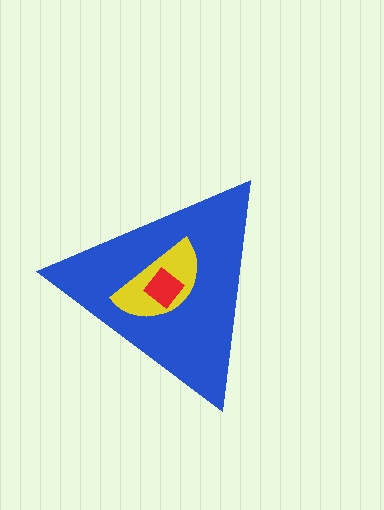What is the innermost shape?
The red diamond.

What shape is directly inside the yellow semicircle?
The red diamond.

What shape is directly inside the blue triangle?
The yellow semicircle.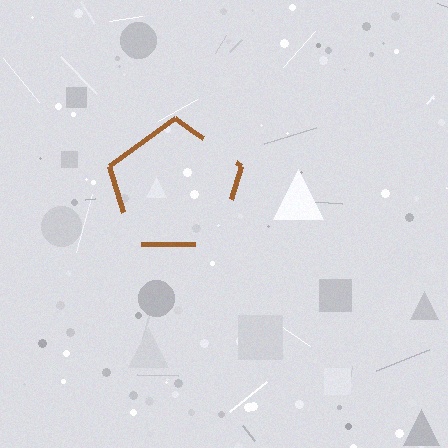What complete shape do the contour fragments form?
The contour fragments form a pentagon.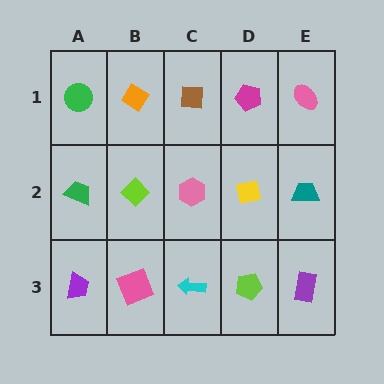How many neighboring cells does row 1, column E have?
2.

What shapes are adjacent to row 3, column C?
A pink hexagon (row 2, column C), a pink square (row 3, column B), a lime pentagon (row 3, column D).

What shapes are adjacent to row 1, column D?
A yellow square (row 2, column D), a brown square (row 1, column C), a pink ellipse (row 1, column E).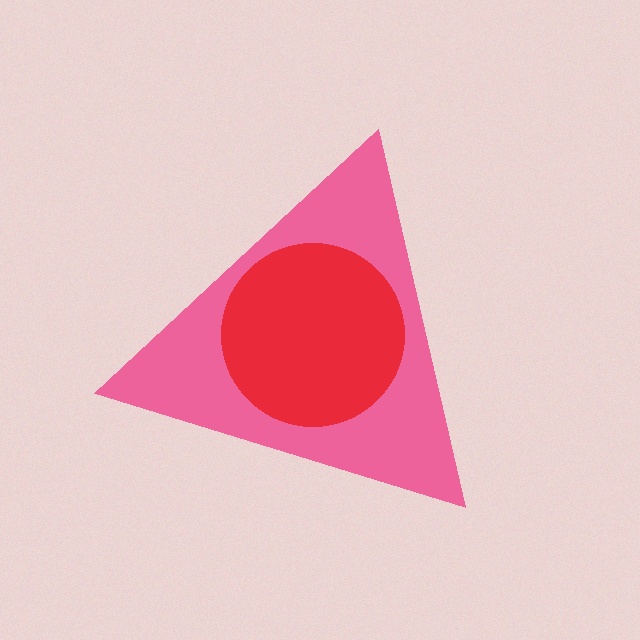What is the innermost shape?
The red circle.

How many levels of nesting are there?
2.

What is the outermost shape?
The pink triangle.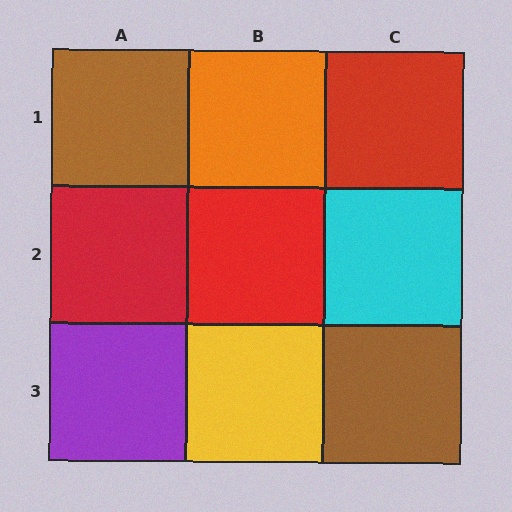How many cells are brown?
2 cells are brown.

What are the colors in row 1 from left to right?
Brown, orange, red.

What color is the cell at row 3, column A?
Purple.